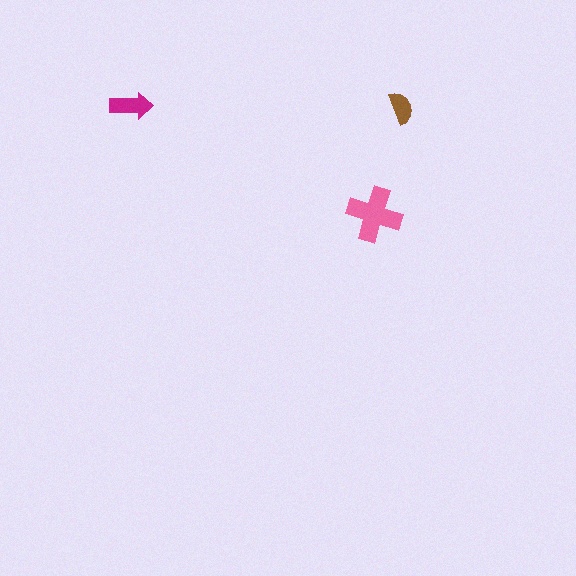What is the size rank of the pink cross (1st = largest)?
1st.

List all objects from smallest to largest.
The brown semicircle, the magenta arrow, the pink cross.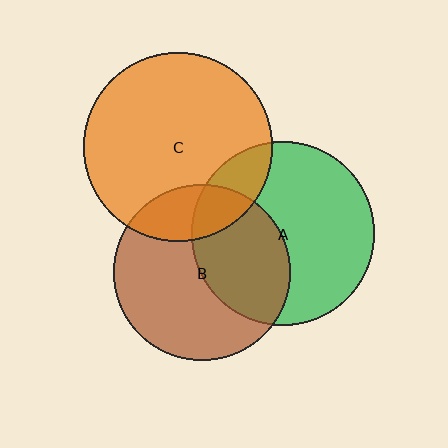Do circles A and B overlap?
Yes.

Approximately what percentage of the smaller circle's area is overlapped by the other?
Approximately 40%.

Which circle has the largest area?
Circle C (orange).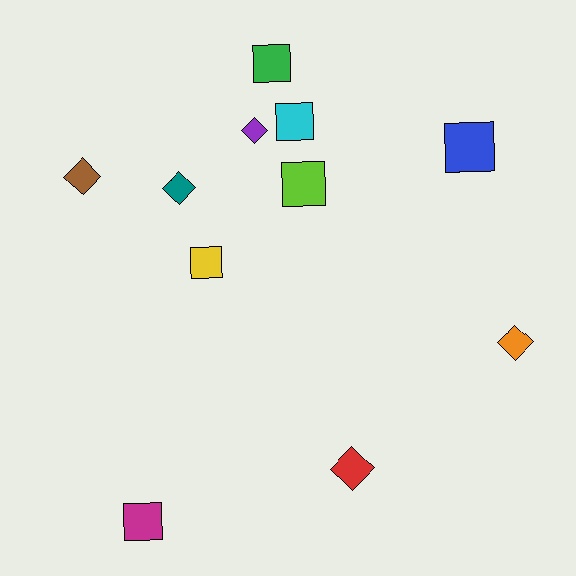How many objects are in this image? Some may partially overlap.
There are 11 objects.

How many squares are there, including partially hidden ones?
There are 6 squares.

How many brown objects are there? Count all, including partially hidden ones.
There is 1 brown object.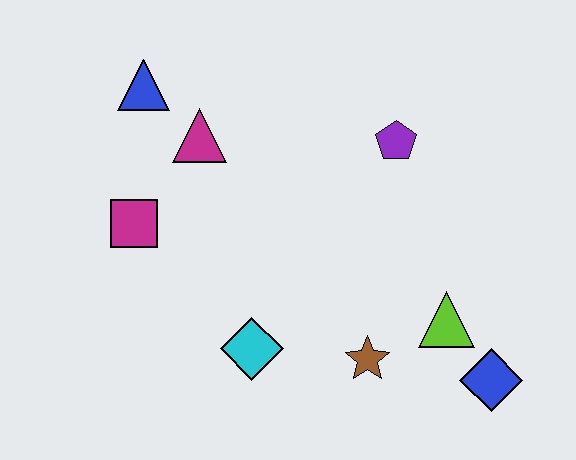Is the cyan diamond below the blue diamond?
No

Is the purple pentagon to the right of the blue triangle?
Yes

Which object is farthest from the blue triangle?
The blue diamond is farthest from the blue triangle.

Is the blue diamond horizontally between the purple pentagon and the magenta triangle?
No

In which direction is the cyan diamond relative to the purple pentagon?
The cyan diamond is below the purple pentagon.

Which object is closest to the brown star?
The lime triangle is closest to the brown star.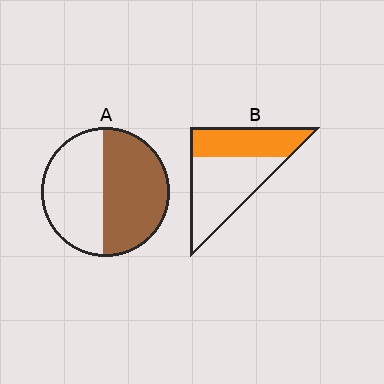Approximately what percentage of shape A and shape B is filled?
A is approximately 50% and B is approximately 40%.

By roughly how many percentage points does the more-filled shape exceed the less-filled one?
By roughly 10 percentage points (A over B).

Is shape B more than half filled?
No.